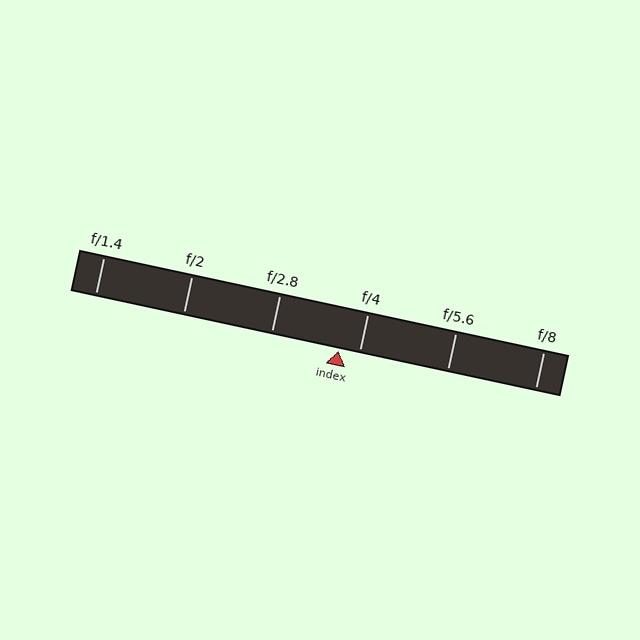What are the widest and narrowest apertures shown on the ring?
The widest aperture shown is f/1.4 and the narrowest is f/8.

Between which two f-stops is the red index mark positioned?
The index mark is between f/2.8 and f/4.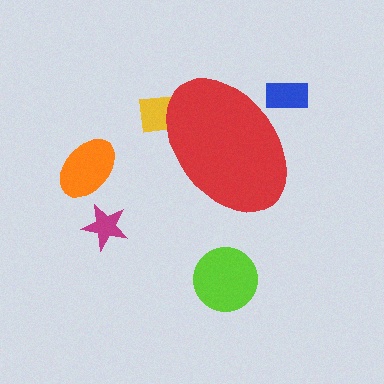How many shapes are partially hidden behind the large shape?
2 shapes are partially hidden.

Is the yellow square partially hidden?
Yes, the yellow square is partially hidden behind the red ellipse.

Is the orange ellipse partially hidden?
No, the orange ellipse is fully visible.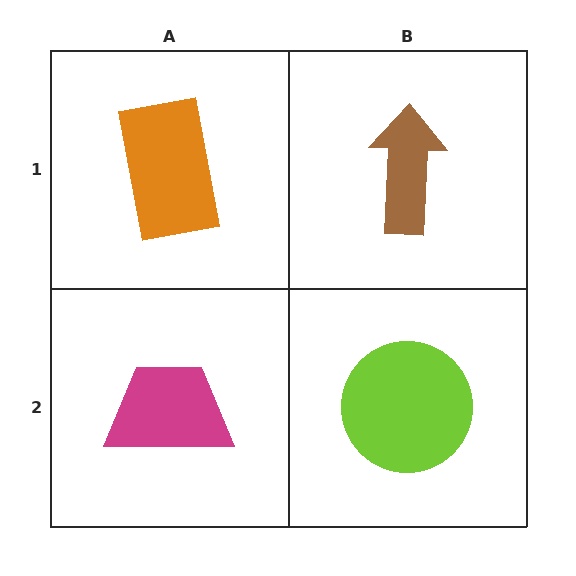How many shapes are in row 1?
2 shapes.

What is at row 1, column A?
An orange rectangle.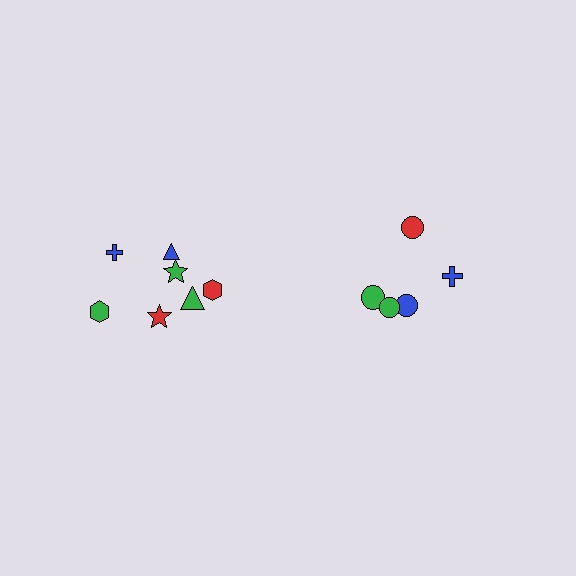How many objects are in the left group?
There are 7 objects.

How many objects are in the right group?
There are 5 objects.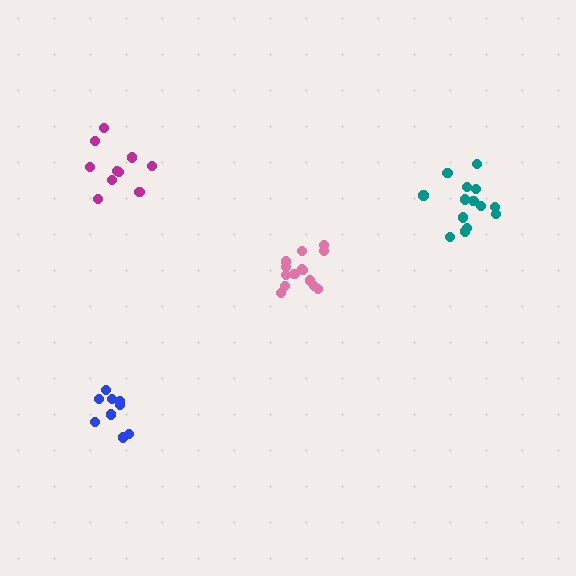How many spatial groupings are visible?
There are 4 spatial groupings.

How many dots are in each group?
Group 1: 9 dots, Group 2: 14 dots, Group 3: 14 dots, Group 4: 10 dots (47 total).